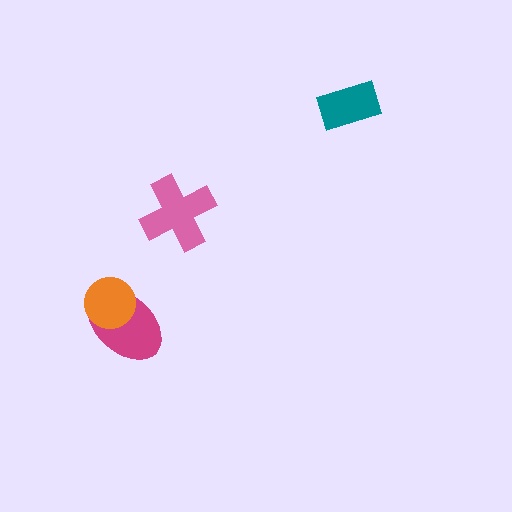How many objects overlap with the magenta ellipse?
1 object overlaps with the magenta ellipse.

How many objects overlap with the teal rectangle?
0 objects overlap with the teal rectangle.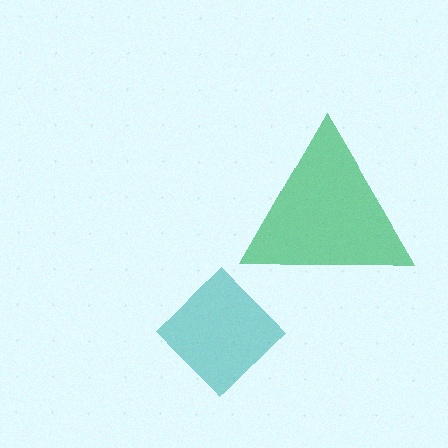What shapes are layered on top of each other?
The layered shapes are: a green triangle, a teal diamond.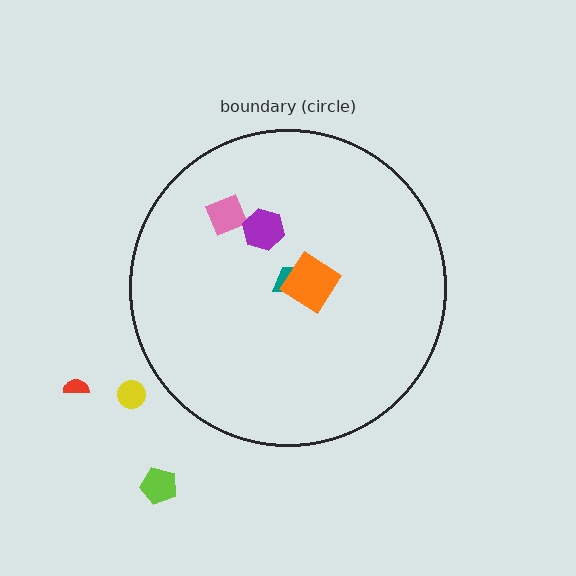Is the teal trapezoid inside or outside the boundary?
Inside.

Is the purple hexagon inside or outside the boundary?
Inside.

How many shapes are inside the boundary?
4 inside, 3 outside.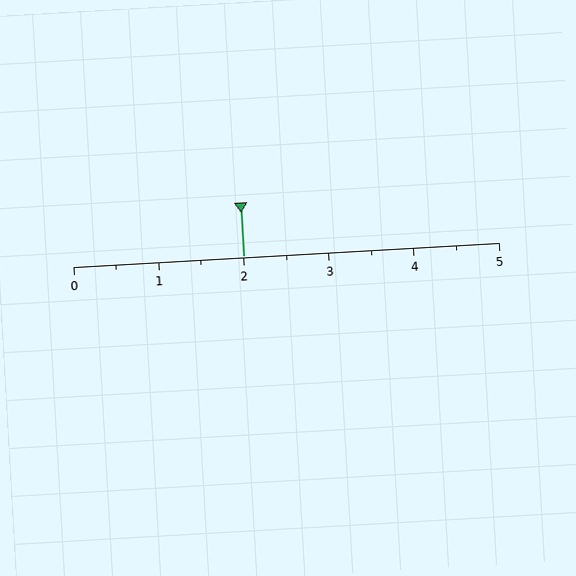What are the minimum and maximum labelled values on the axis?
The axis runs from 0 to 5.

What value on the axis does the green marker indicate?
The marker indicates approximately 2.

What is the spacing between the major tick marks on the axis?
The major ticks are spaced 1 apart.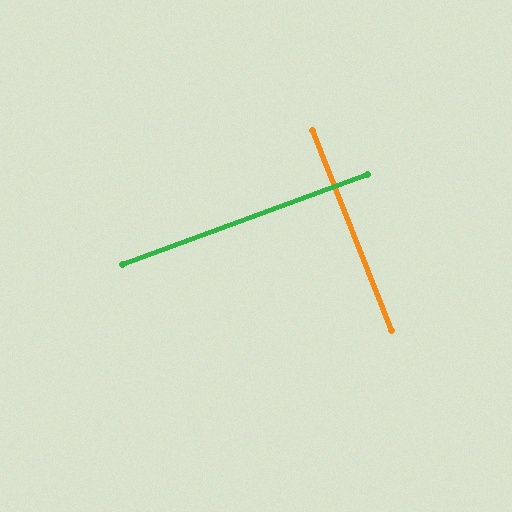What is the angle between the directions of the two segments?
Approximately 89 degrees.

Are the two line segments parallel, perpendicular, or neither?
Perpendicular — they meet at approximately 89°.